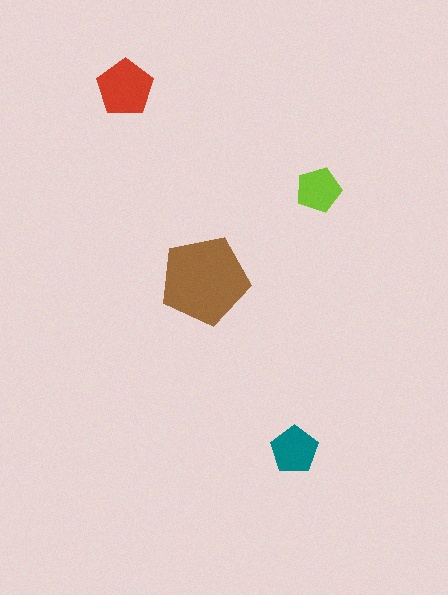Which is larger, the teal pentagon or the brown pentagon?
The brown one.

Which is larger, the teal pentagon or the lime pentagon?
The teal one.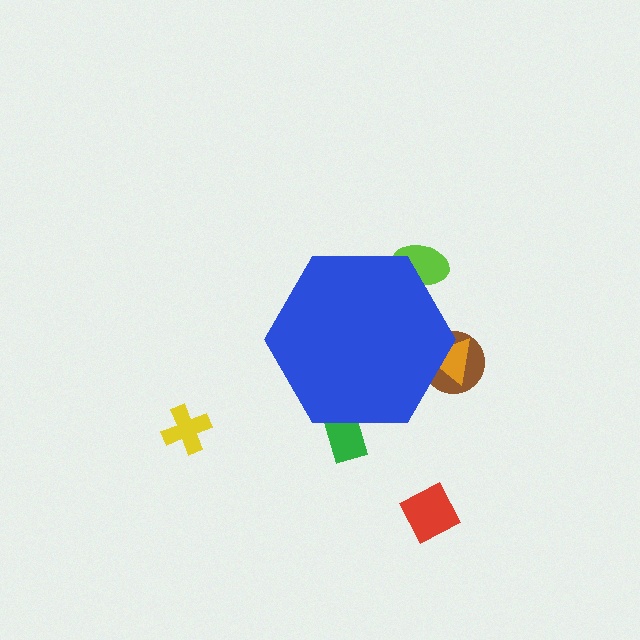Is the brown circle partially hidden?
Yes, the brown circle is partially hidden behind the blue hexagon.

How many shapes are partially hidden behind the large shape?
4 shapes are partially hidden.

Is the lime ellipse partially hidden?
Yes, the lime ellipse is partially hidden behind the blue hexagon.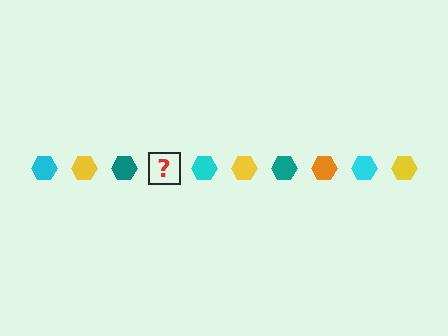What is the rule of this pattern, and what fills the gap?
The rule is that the pattern cycles through cyan, yellow, teal, orange hexagons. The gap should be filled with an orange hexagon.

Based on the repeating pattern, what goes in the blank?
The blank should be an orange hexagon.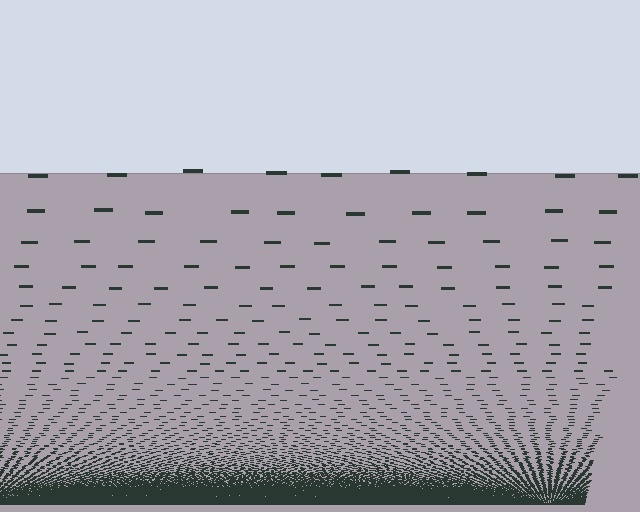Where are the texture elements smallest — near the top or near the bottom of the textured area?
Near the bottom.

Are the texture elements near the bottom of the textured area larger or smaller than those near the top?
Smaller. The gradient is inverted — elements near the bottom are smaller and denser.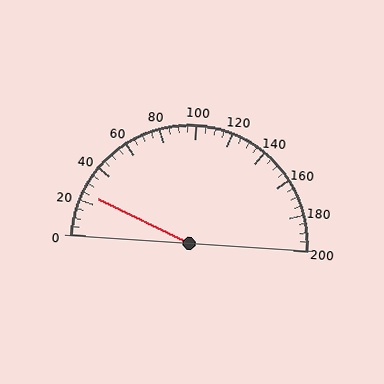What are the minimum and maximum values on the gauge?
The gauge ranges from 0 to 200.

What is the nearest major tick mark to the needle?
The nearest major tick mark is 20.